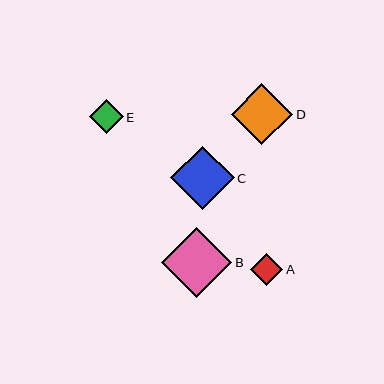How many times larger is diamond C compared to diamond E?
Diamond C is approximately 1.9 times the size of diamond E.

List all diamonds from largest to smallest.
From largest to smallest: B, C, D, E, A.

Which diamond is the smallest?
Diamond A is the smallest with a size of approximately 32 pixels.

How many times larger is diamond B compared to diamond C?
Diamond B is approximately 1.1 times the size of diamond C.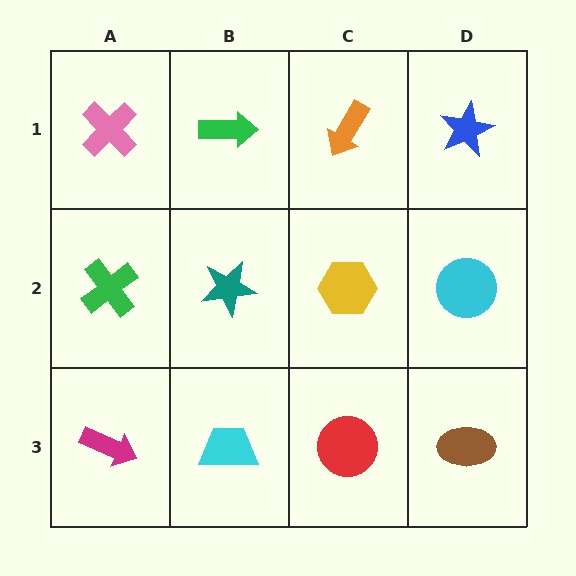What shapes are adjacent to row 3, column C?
A yellow hexagon (row 2, column C), a cyan trapezoid (row 3, column B), a brown ellipse (row 3, column D).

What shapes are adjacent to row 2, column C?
An orange arrow (row 1, column C), a red circle (row 3, column C), a teal star (row 2, column B), a cyan circle (row 2, column D).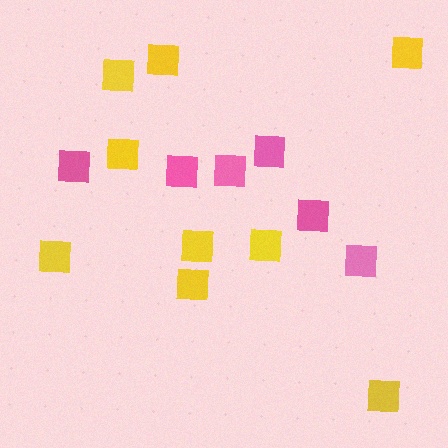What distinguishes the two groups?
There are 2 groups: one group of yellow squares (9) and one group of pink squares (6).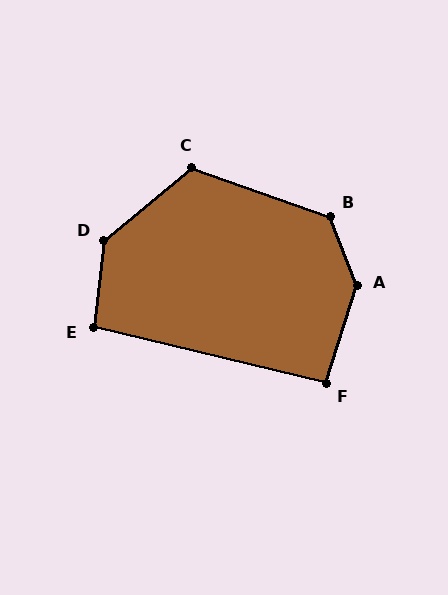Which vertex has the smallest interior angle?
F, at approximately 94 degrees.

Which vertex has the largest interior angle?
A, at approximately 141 degrees.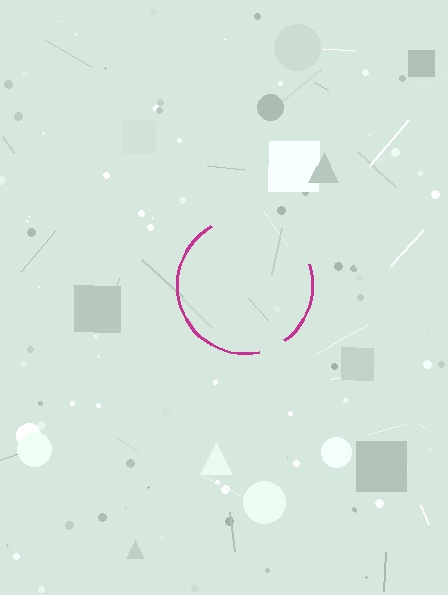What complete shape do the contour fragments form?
The contour fragments form a circle.